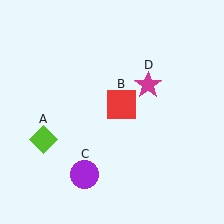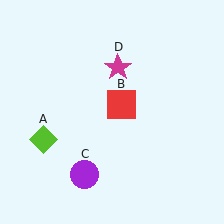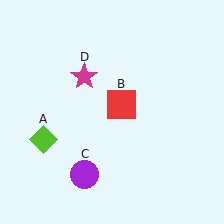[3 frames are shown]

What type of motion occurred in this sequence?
The magenta star (object D) rotated counterclockwise around the center of the scene.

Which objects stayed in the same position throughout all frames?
Lime diamond (object A) and red square (object B) and purple circle (object C) remained stationary.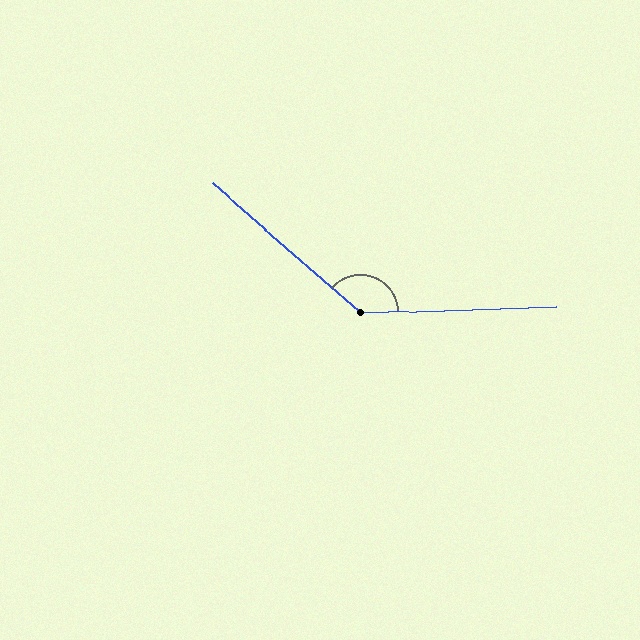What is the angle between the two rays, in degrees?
Approximately 138 degrees.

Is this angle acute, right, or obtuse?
It is obtuse.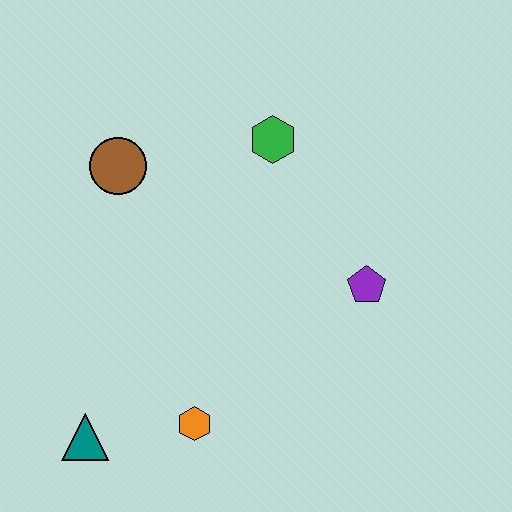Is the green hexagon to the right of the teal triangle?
Yes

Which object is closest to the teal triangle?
The orange hexagon is closest to the teal triangle.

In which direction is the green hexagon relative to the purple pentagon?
The green hexagon is above the purple pentagon.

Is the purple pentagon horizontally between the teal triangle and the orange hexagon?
No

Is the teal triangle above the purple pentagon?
No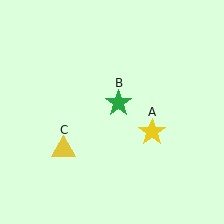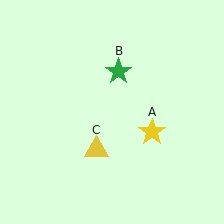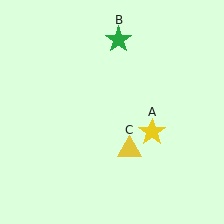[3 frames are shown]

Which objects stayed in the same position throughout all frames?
Yellow star (object A) remained stationary.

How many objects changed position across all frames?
2 objects changed position: green star (object B), yellow triangle (object C).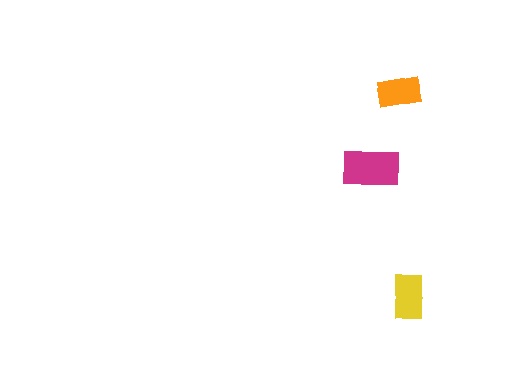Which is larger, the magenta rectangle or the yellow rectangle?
The magenta one.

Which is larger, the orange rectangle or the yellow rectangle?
The yellow one.